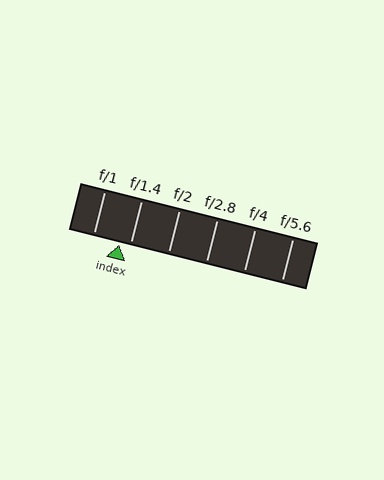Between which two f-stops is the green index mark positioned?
The index mark is between f/1 and f/1.4.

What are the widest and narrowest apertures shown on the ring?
The widest aperture shown is f/1 and the narrowest is f/5.6.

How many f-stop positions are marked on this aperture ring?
There are 6 f-stop positions marked.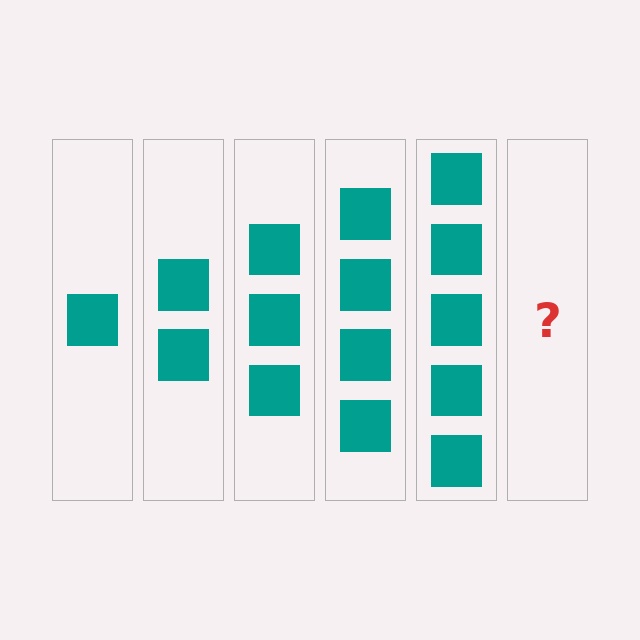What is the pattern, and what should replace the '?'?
The pattern is that each step adds one more square. The '?' should be 6 squares.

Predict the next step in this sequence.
The next step is 6 squares.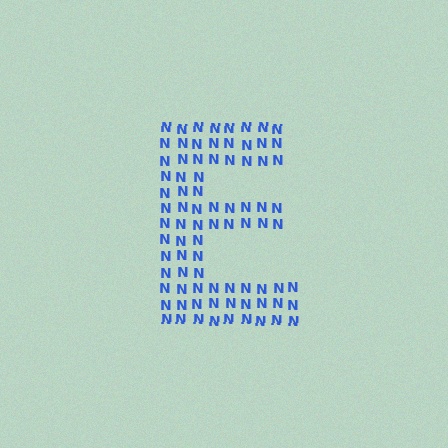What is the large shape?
The large shape is the letter E.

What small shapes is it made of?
It is made of small letter N's.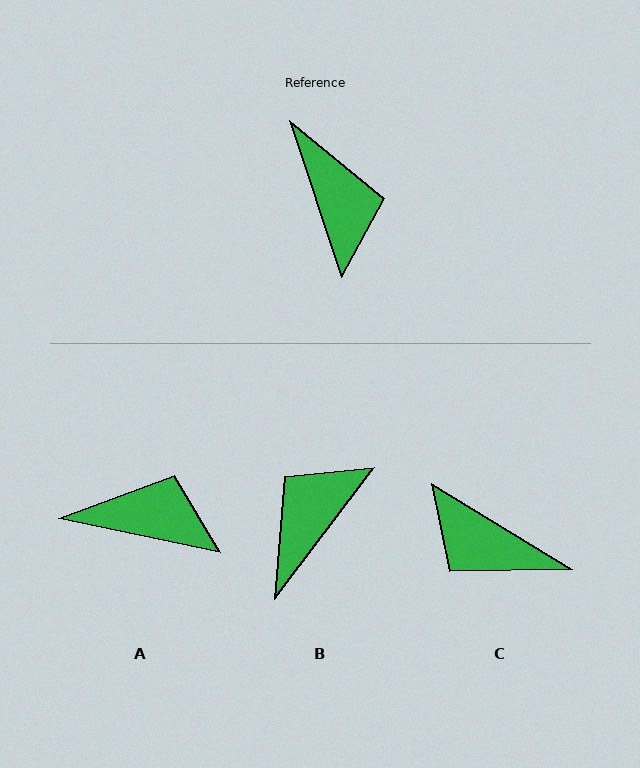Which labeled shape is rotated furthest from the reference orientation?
C, about 140 degrees away.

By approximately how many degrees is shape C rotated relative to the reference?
Approximately 140 degrees clockwise.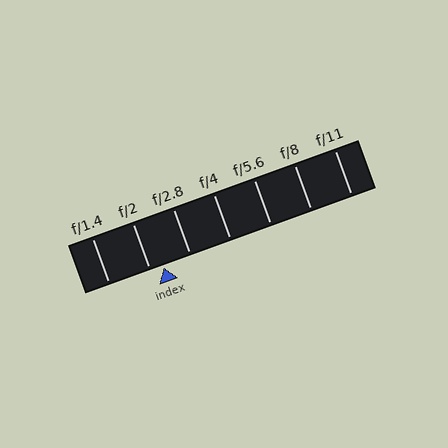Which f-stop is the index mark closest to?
The index mark is closest to f/2.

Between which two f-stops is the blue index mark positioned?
The index mark is between f/2 and f/2.8.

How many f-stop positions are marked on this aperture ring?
There are 7 f-stop positions marked.